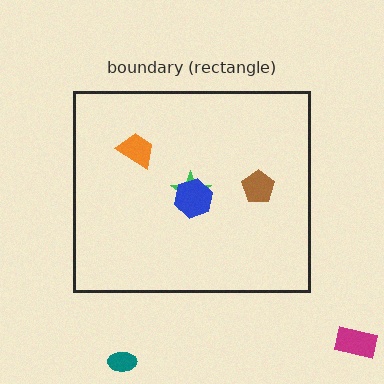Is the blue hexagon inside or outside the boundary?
Inside.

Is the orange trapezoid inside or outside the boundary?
Inside.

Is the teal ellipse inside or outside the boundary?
Outside.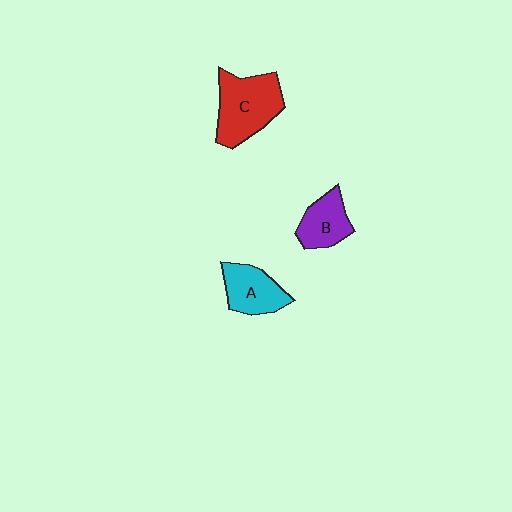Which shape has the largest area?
Shape C (red).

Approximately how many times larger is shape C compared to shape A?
Approximately 1.5 times.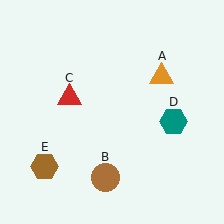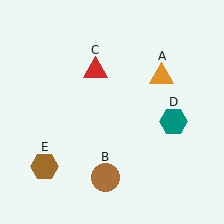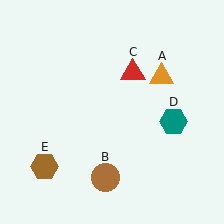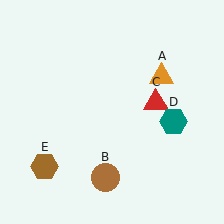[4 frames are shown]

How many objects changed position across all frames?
1 object changed position: red triangle (object C).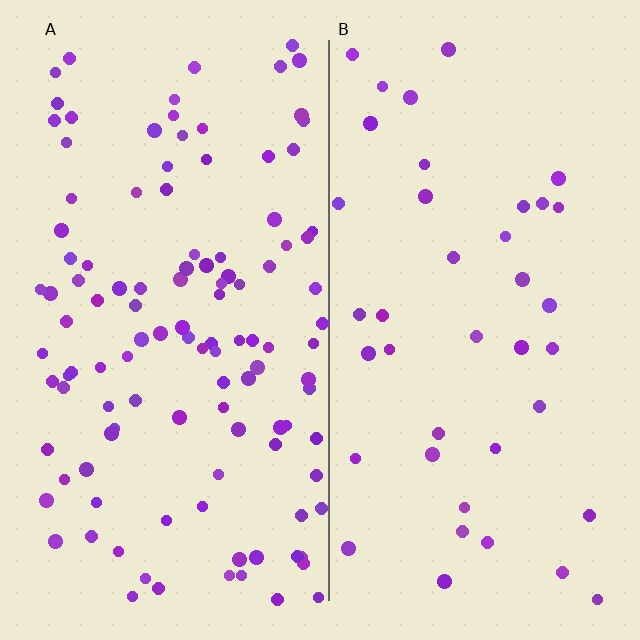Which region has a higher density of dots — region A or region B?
A (the left).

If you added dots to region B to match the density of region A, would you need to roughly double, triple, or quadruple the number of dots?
Approximately triple.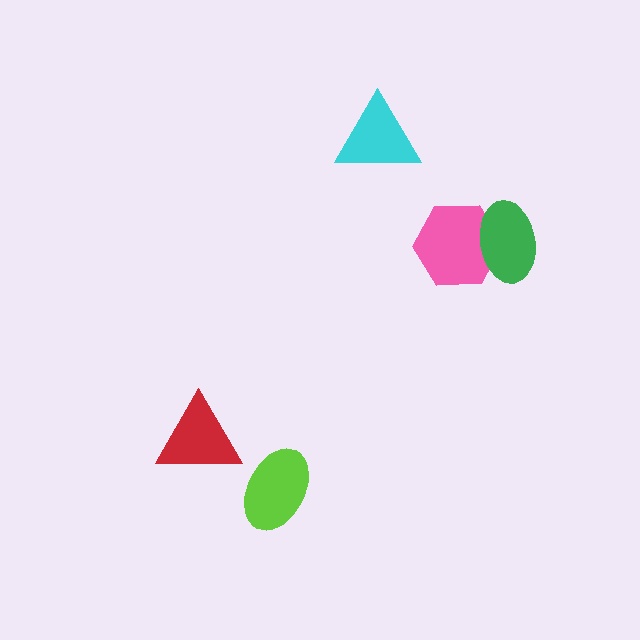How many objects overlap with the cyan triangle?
0 objects overlap with the cyan triangle.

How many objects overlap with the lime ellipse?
0 objects overlap with the lime ellipse.